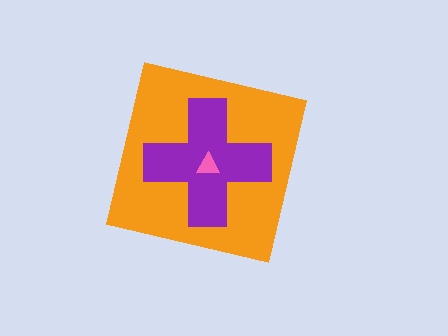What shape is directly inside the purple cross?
The pink triangle.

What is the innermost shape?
The pink triangle.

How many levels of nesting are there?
3.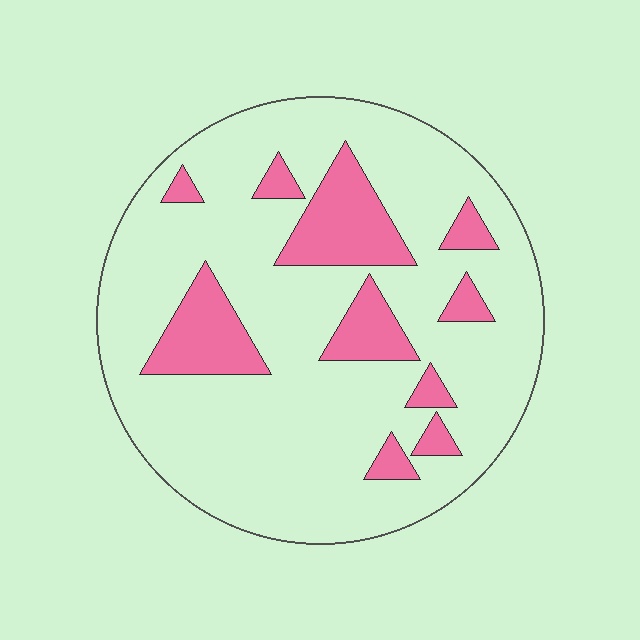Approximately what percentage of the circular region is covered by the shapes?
Approximately 20%.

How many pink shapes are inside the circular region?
10.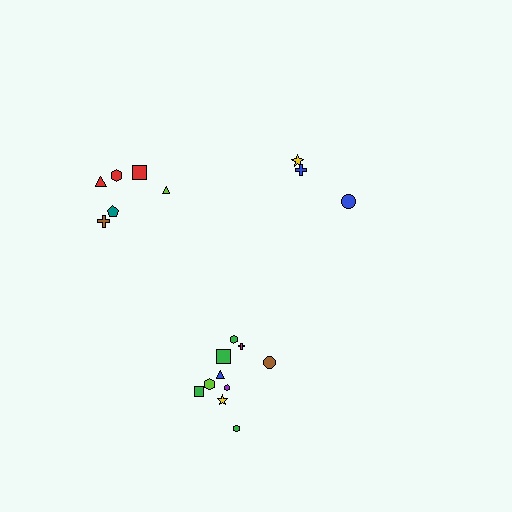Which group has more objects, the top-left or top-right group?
The top-left group.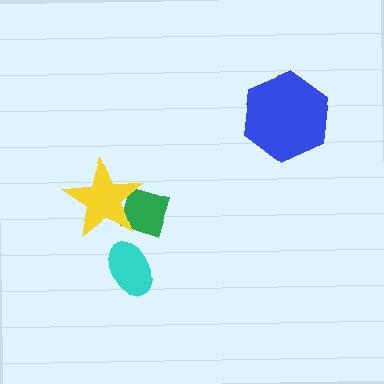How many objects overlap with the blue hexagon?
0 objects overlap with the blue hexagon.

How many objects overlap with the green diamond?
1 object overlaps with the green diamond.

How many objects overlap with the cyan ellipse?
0 objects overlap with the cyan ellipse.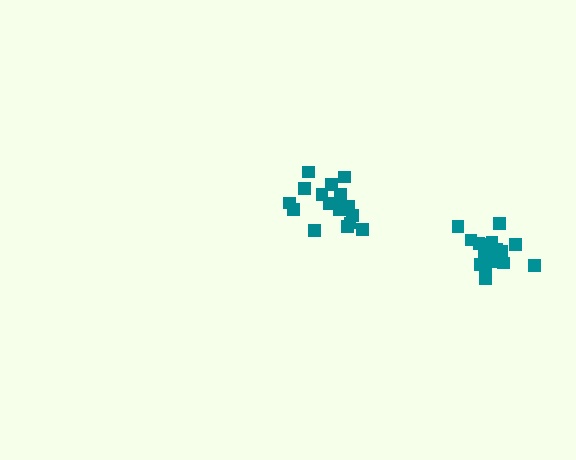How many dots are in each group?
Group 1: 17 dots, Group 2: 19 dots (36 total).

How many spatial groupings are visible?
There are 2 spatial groupings.